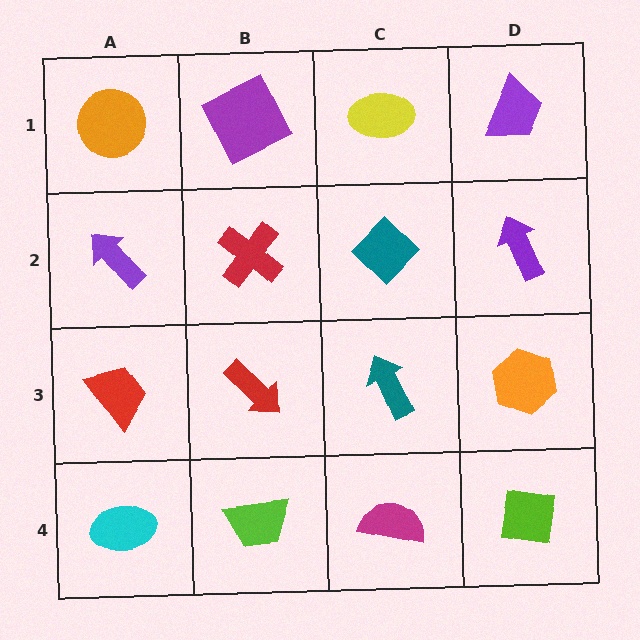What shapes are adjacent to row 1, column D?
A purple arrow (row 2, column D), a yellow ellipse (row 1, column C).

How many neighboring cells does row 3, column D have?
3.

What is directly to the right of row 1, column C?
A purple trapezoid.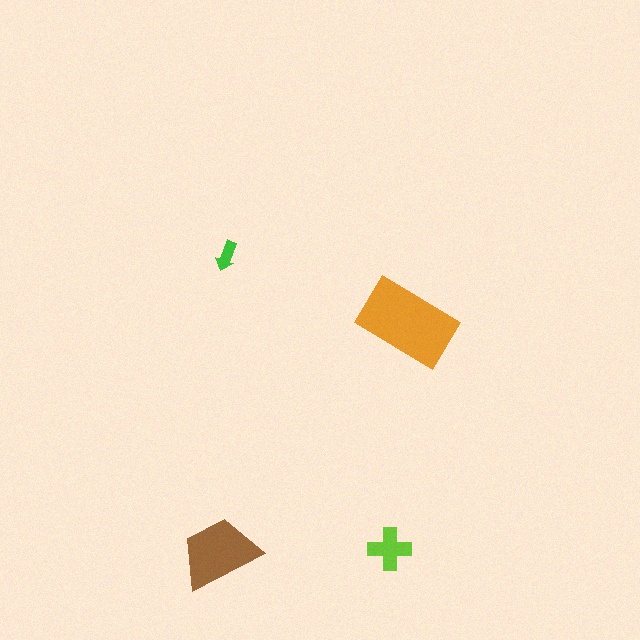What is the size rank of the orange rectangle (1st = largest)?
1st.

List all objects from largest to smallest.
The orange rectangle, the brown trapezoid, the lime cross, the green arrow.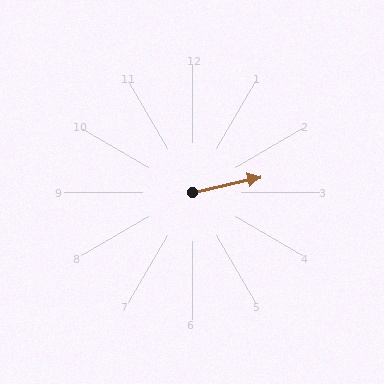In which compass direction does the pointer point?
East.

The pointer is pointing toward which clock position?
Roughly 3 o'clock.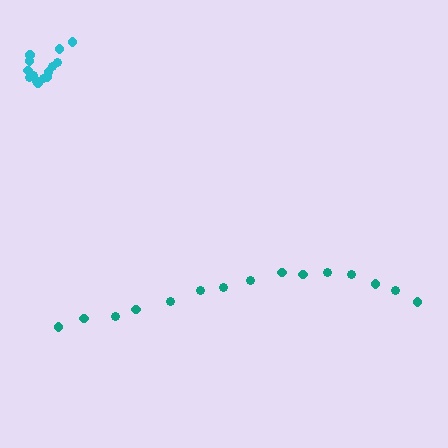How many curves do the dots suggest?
There are 2 distinct paths.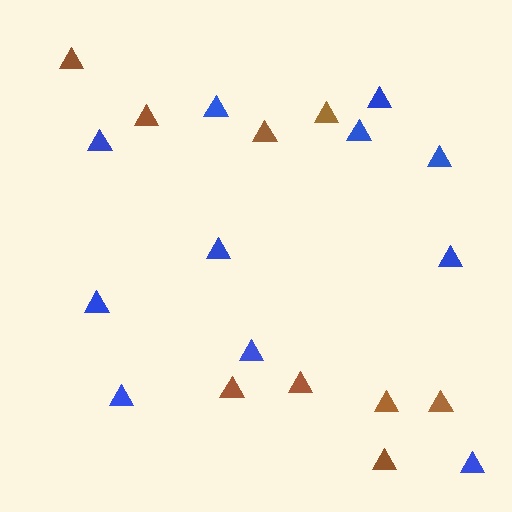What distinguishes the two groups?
There are 2 groups: one group of brown triangles (9) and one group of blue triangles (11).